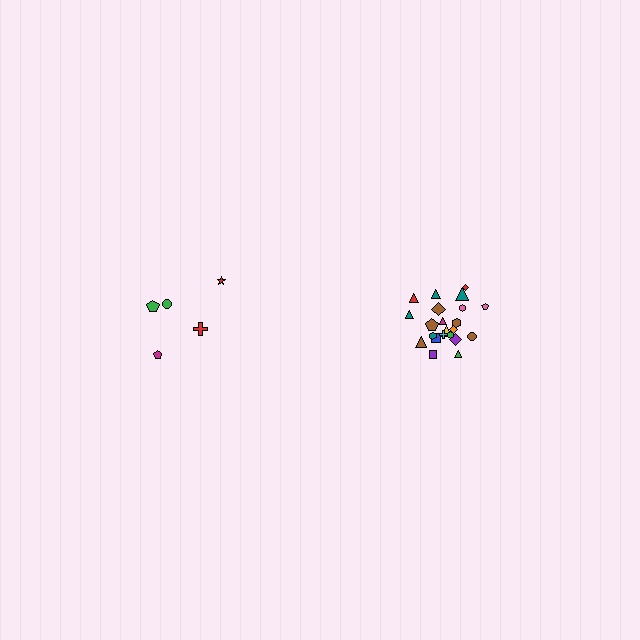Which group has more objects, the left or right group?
The right group.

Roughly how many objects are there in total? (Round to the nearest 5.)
Roughly 25 objects in total.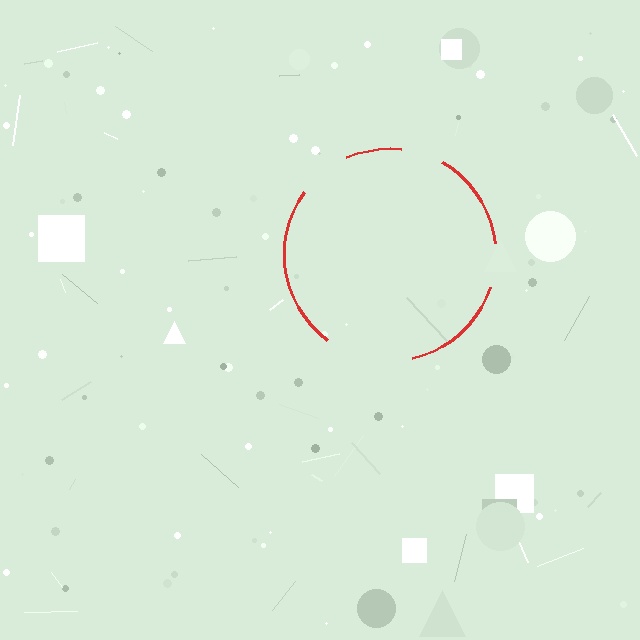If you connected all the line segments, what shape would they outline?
They would outline a circle.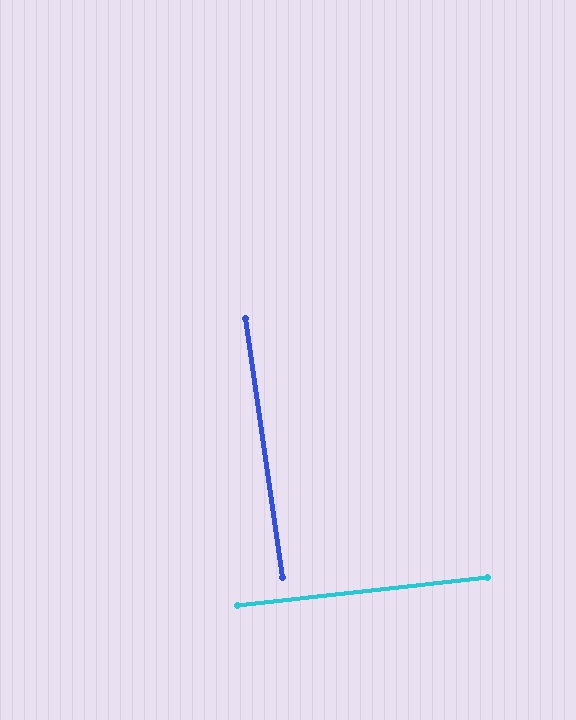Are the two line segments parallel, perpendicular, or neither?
Perpendicular — they meet at approximately 88°.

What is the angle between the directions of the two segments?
Approximately 88 degrees.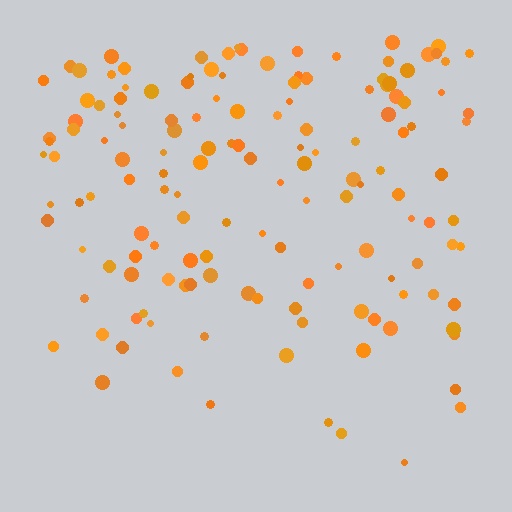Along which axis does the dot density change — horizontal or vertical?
Vertical.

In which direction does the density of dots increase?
From bottom to top, with the top side densest.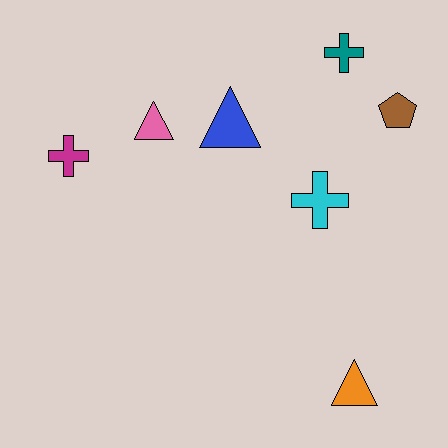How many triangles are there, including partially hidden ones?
There are 3 triangles.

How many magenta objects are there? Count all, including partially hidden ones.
There is 1 magenta object.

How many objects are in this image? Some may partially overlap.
There are 7 objects.